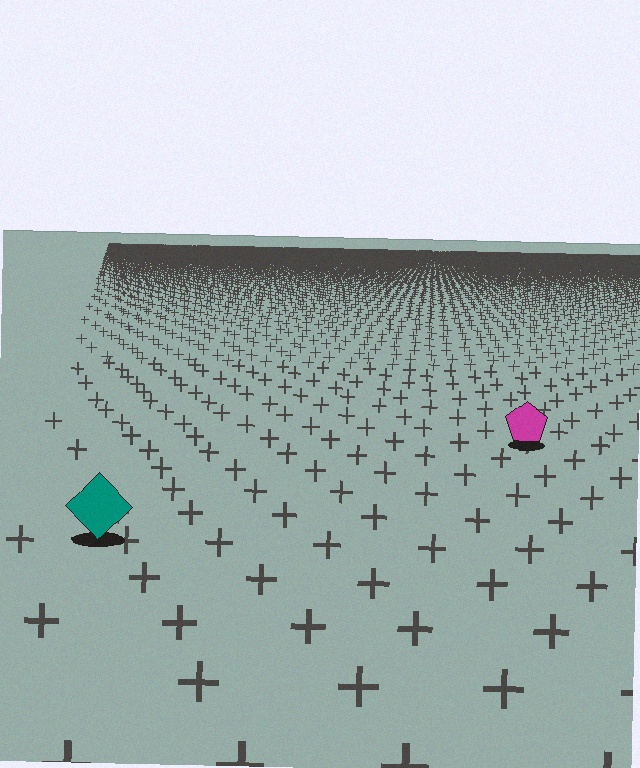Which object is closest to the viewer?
The teal diamond is closest. The texture marks near it are larger and more spread out.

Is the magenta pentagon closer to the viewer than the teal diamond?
No. The teal diamond is closer — you can tell from the texture gradient: the ground texture is coarser near it.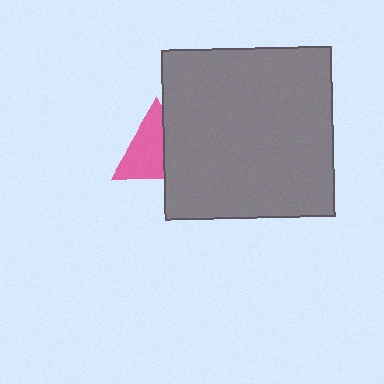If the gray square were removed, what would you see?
You would see the complete pink triangle.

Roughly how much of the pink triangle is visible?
About half of it is visible (roughly 61%).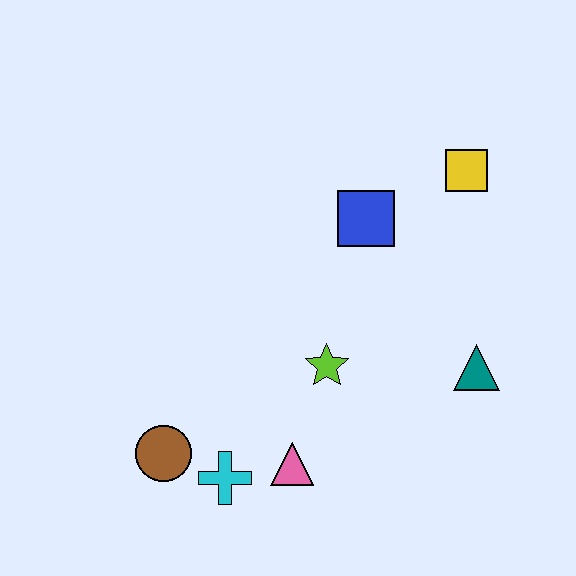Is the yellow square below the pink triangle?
No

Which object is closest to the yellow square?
The blue square is closest to the yellow square.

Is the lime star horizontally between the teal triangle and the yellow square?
No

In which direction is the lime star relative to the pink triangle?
The lime star is above the pink triangle.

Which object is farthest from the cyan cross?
The yellow square is farthest from the cyan cross.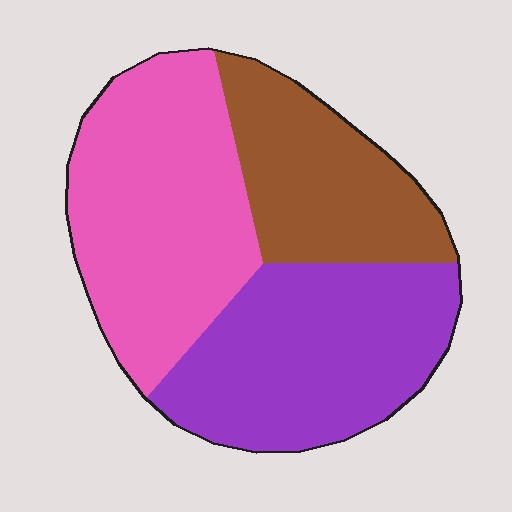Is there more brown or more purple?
Purple.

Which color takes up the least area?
Brown, at roughly 25%.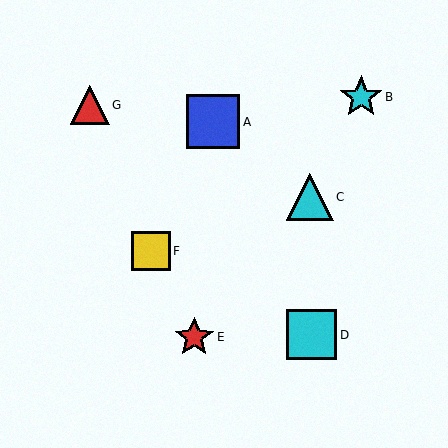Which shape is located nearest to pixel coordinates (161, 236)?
The yellow square (labeled F) at (151, 251) is nearest to that location.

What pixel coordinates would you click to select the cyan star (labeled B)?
Click at (361, 97) to select the cyan star B.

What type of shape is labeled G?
Shape G is a red triangle.